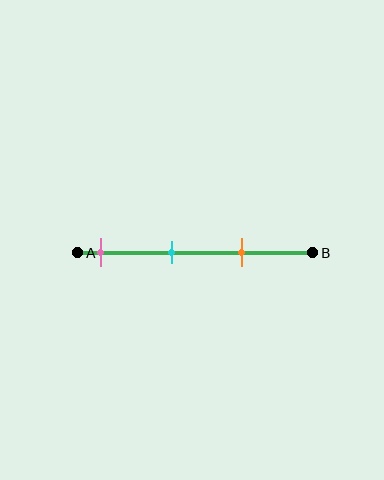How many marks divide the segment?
There are 3 marks dividing the segment.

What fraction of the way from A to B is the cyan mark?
The cyan mark is approximately 40% (0.4) of the way from A to B.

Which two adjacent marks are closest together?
The cyan and orange marks are the closest adjacent pair.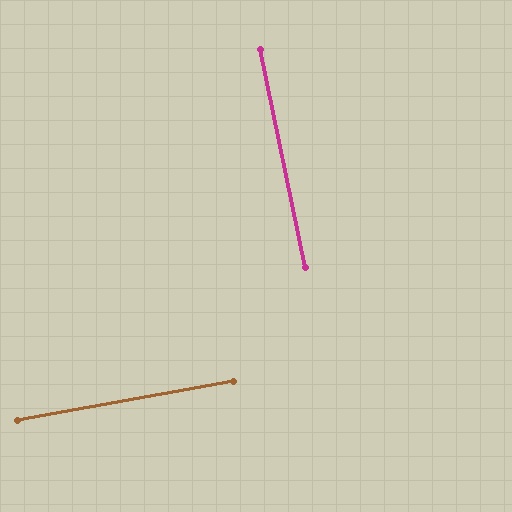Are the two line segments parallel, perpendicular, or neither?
Perpendicular — they meet at approximately 88°.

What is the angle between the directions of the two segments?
Approximately 88 degrees.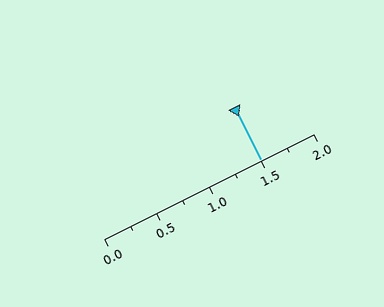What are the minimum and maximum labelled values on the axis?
The axis runs from 0.0 to 2.0.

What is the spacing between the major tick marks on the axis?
The major ticks are spaced 0.5 apart.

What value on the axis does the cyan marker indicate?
The marker indicates approximately 1.5.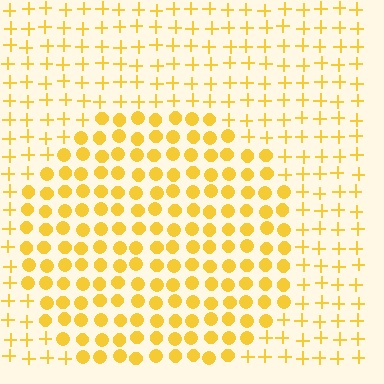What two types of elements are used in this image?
The image uses circles inside the circle region and plus signs outside it.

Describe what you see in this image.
The image is filled with small yellow elements arranged in a uniform grid. A circle-shaped region contains circles, while the surrounding area contains plus signs. The boundary is defined purely by the change in element shape.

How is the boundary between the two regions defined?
The boundary is defined by a change in element shape: circles inside vs. plus signs outside. All elements share the same color and spacing.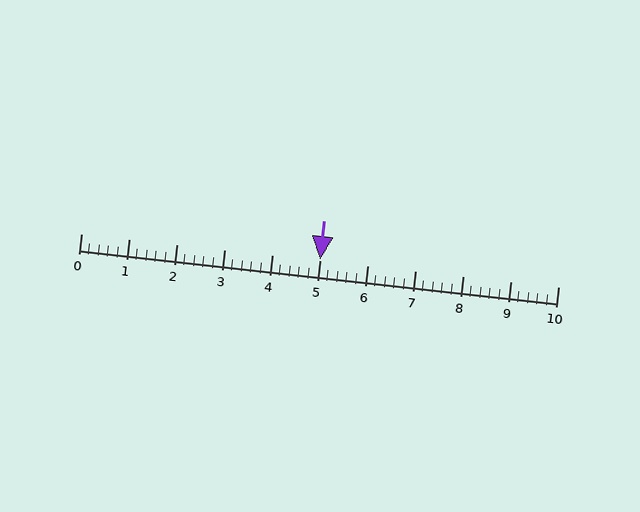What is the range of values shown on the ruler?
The ruler shows values from 0 to 10.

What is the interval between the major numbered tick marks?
The major tick marks are spaced 1 units apart.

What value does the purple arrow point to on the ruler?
The purple arrow points to approximately 5.0.